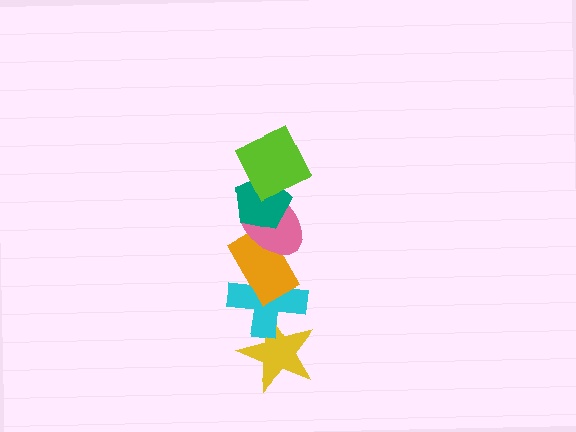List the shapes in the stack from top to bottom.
From top to bottom: the lime square, the teal pentagon, the pink ellipse, the orange rectangle, the cyan cross, the yellow star.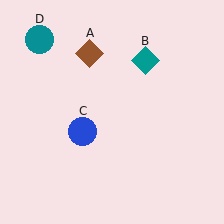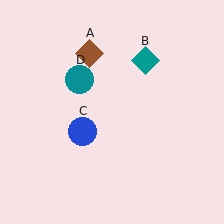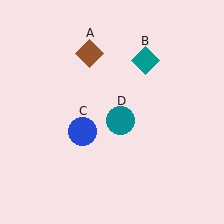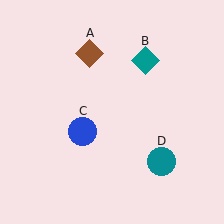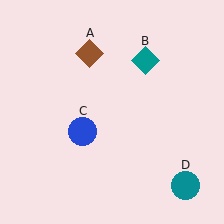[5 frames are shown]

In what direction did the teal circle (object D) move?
The teal circle (object D) moved down and to the right.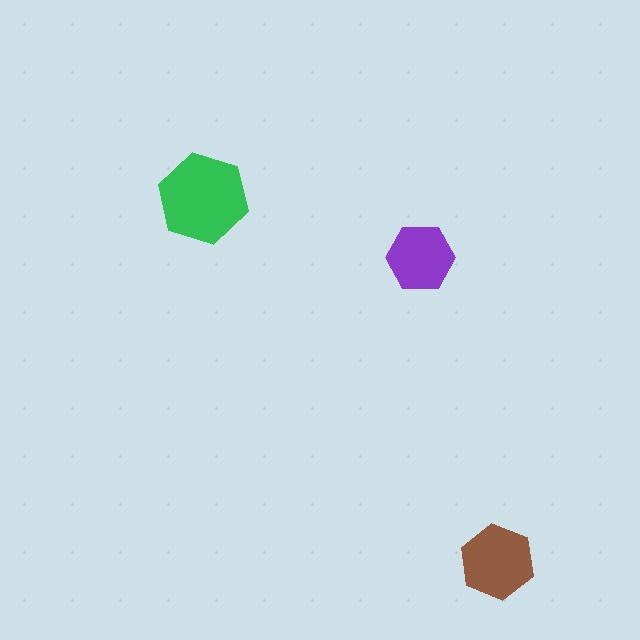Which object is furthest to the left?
The green hexagon is leftmost.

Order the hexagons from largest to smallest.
the green one, the brown one, the purple one.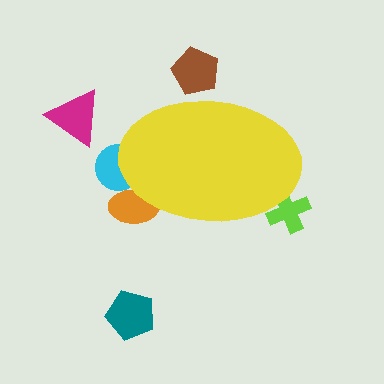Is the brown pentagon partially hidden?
Yes, the brown pentagon is partially hidden behind the yellow ellipse.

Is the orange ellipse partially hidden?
Yes, the orange ellipse is partially hidden behind the yellow ellipse.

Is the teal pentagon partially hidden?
No, the teal pentagon is fully visible.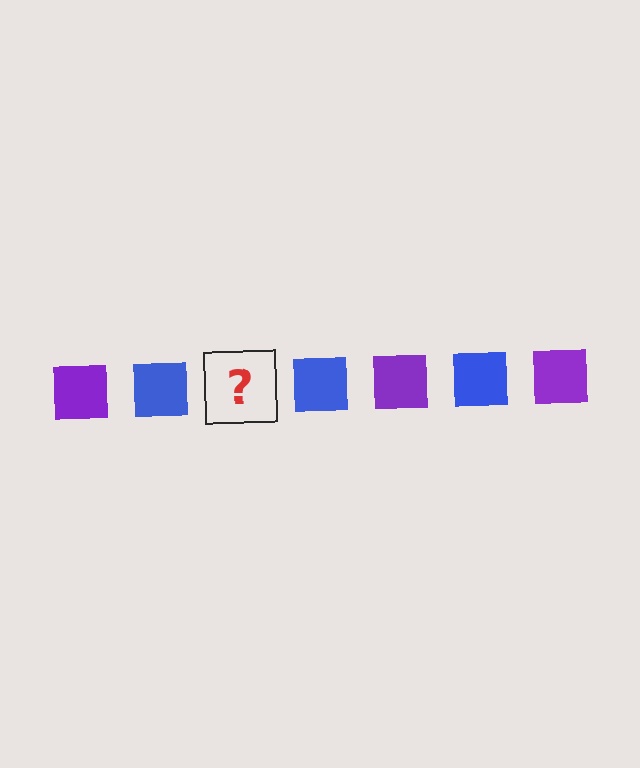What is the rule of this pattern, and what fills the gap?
The rule is that the pattern cycles through purple, blue squares. The gap should be filled with a purple square.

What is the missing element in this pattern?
The missing element is a purple square.